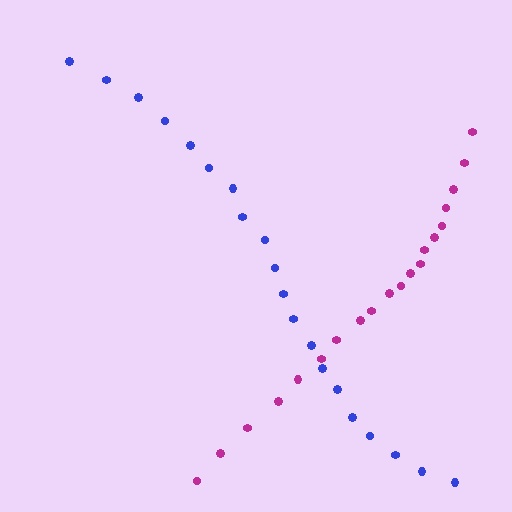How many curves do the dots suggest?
There are 2 distinct paths.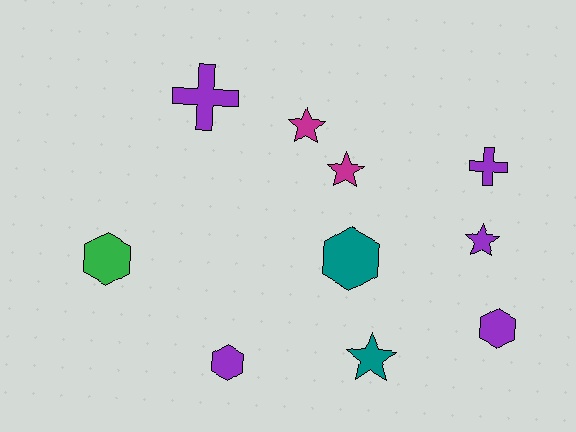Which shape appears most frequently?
Hexagon, with 4 objects.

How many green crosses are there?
There are no green crosses.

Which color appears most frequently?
Purple, with 5 objects.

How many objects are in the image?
There are 10 objects.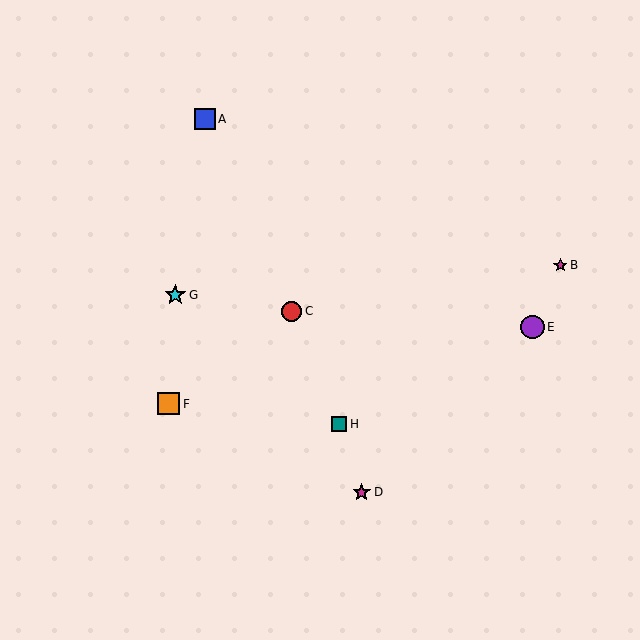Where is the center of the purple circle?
The center of the purple circle is at (532, 327).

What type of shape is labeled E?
Shape E is a purple circle.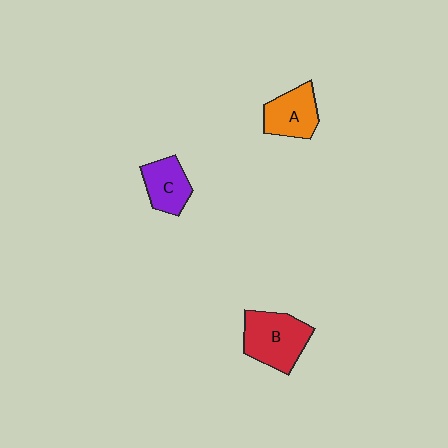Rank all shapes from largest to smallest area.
From largest to smallest: B (red), A (orange), C (purple).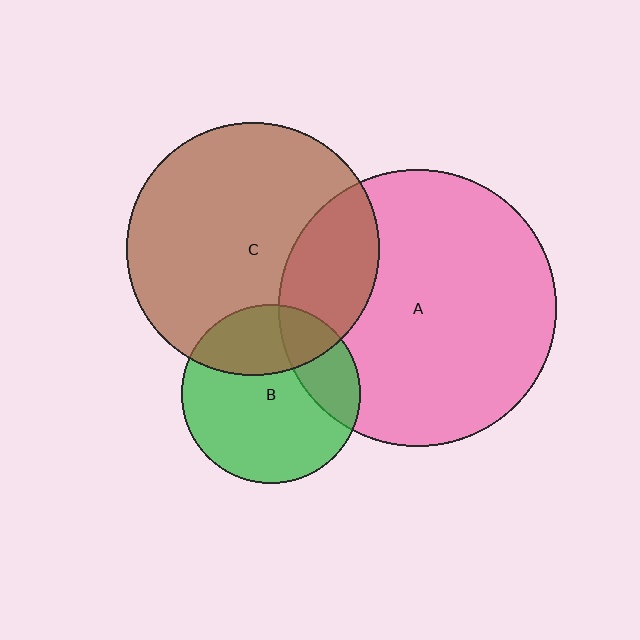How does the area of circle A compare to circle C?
Approximately 1.2 times.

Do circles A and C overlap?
Yes.